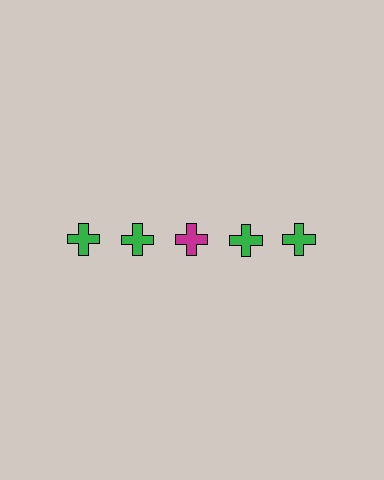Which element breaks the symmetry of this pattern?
The magenta cross in the top row, center column breaks the symmetry. All other shapes are green crosses.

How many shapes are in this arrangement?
There are 5 shapes arranged in a grid pattern.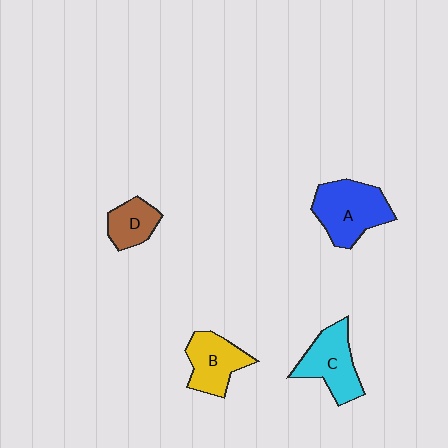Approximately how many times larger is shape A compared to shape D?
Approximately 1.9 times.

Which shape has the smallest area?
Shape D (brown).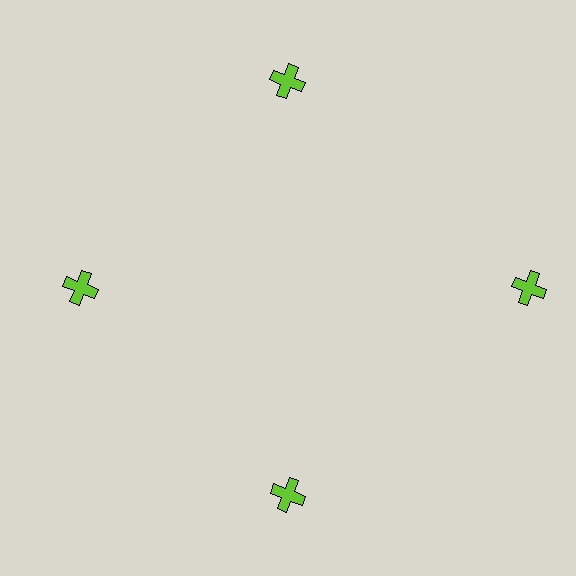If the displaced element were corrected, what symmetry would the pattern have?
It would have 4-fold rotational symmetry — the pattern would map onto itself every 90 degrees.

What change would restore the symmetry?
The symmetry would be restored by moving it inward, back onto the ring so that all 4 crosses sit at equal angles and equal distance from the center.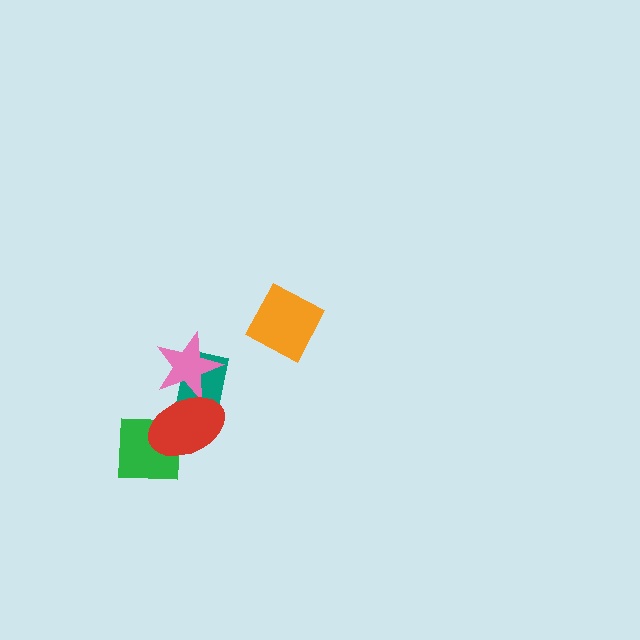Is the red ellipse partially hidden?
No, no other shape covers it.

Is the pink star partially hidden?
Yes, it is partially covered by another shape.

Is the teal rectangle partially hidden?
Yes, it is partially covered by another shape.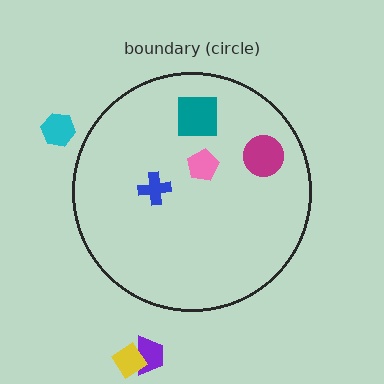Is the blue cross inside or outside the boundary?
Inside.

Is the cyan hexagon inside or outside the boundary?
Outside.